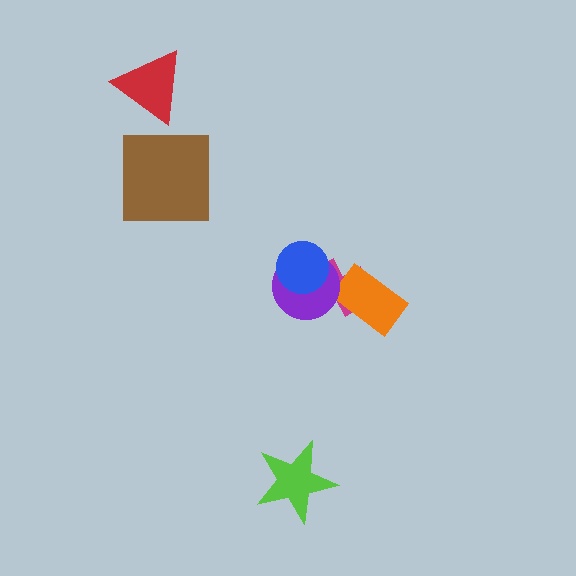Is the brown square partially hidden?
No, no other shape covers it.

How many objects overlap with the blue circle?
2 objects overlap with the blue circle.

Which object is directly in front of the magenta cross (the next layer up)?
The orange rectangle is directly in front of the magenta cross.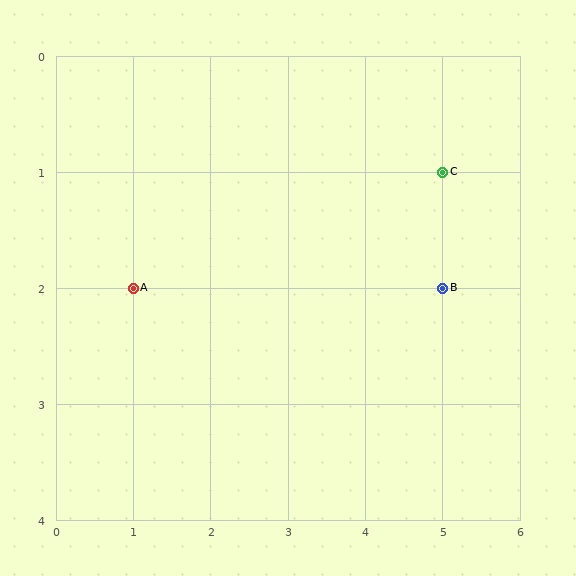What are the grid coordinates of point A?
Point A is at grid coordinates (1, 2).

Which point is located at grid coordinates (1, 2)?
Point A is at (1, 2).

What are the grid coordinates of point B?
Point B is at grid coordinates (5, 2).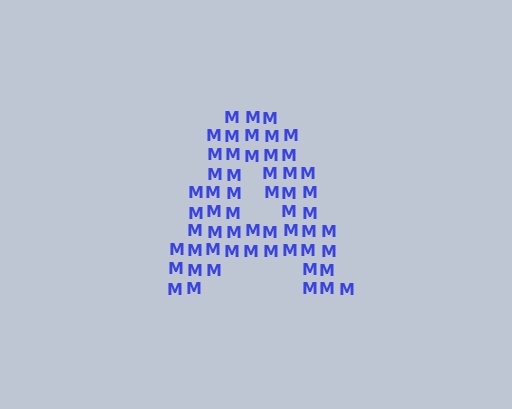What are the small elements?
The small elements are letter M's.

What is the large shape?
The large shape is the letter A.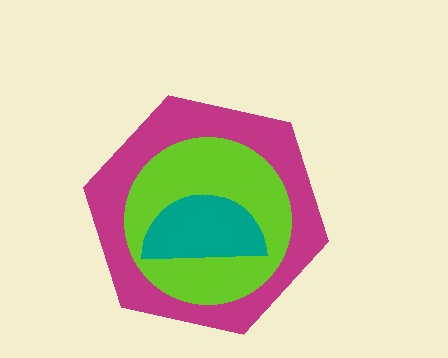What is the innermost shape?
The teal semicircle.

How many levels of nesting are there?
3.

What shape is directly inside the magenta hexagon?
The lime circle.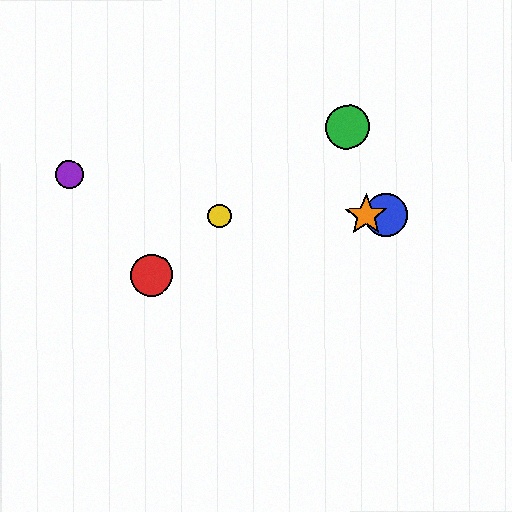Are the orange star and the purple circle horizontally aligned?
No, the orange star is at y≈215 and the purple circle is at y≈175.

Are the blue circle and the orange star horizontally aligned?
Yes, both are at y≈215.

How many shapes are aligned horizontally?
3 shapes (the blue circle, the yellow circle, the orange star) are aligned horizontally.